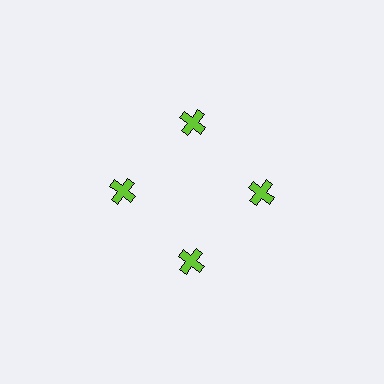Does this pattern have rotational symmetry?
Yes, this pattern has 4-fold rotational symmetry. It looks the same after rotating 90 degrees around the center.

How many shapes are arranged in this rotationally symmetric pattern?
There are 4 shapes, arranged in 4 groups of 1.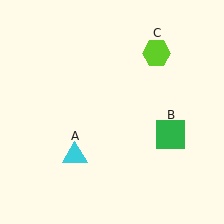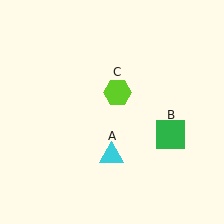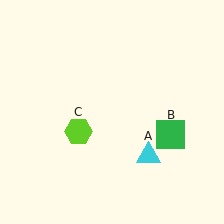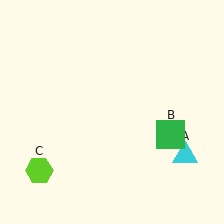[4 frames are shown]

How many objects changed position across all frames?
2 objects changed position: cyan triangle (object A), lime hexagon (object C).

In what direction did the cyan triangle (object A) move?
The cyan triangle (object A) moved right.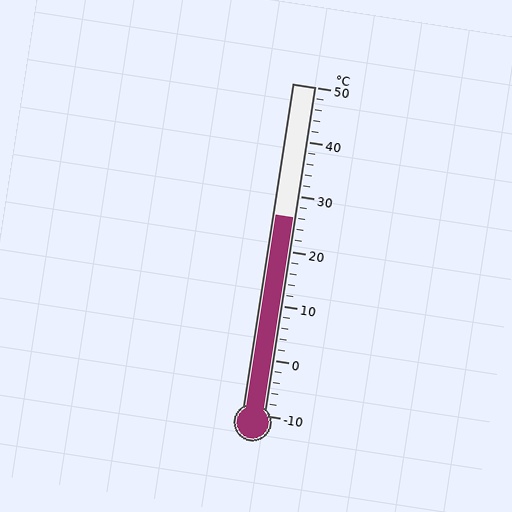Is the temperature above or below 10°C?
The temperature is above 10°C.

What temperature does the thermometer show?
The thermometer shows approximately 26°C.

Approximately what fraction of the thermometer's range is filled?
The thermometer is filled to approximately 60% of its range.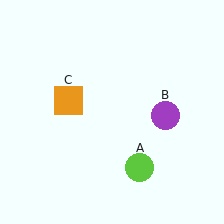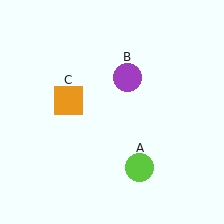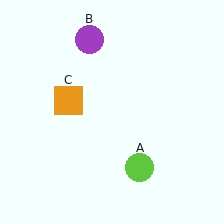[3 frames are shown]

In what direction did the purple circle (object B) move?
The purple circle (object B) moved up and to the left.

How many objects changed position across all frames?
1 object changed position: purple circle (object B).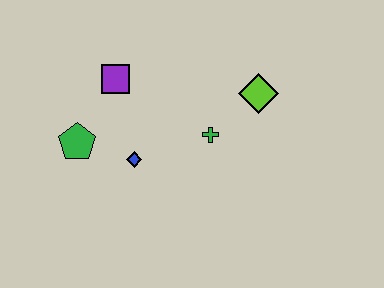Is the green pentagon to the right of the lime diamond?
No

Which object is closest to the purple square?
The green pentagon is closest to the purple square.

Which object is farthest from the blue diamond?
The lime diamond is farthest from the blue diamond.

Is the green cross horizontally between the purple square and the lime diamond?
Yes